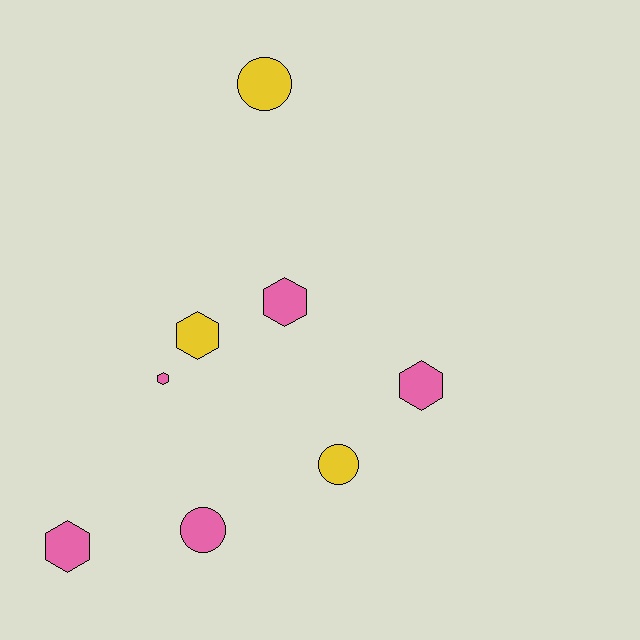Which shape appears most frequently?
Hexagon, with 5 objects.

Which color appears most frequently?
Pink, with 5 objects.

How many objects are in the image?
There are 8 objects.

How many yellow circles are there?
There are 2 yellow circles.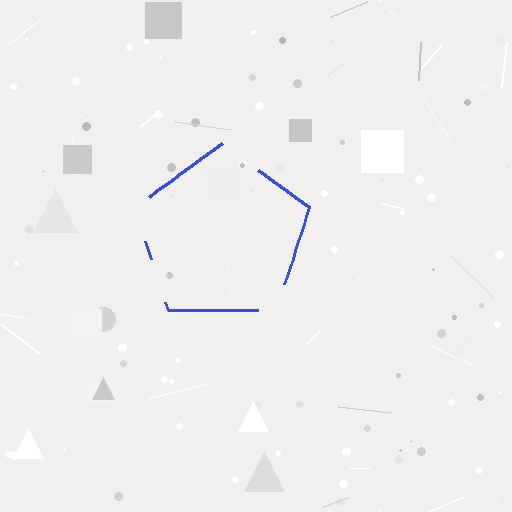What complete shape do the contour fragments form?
The contour fragments form a pentagon.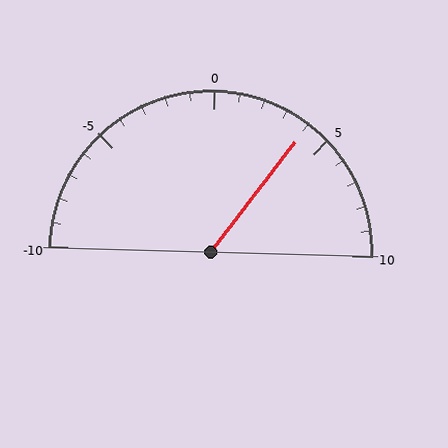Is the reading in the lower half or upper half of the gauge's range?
The reading is in the upper half of the range (-10 to 10).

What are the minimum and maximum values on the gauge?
The gauge ranges from -10 to 10.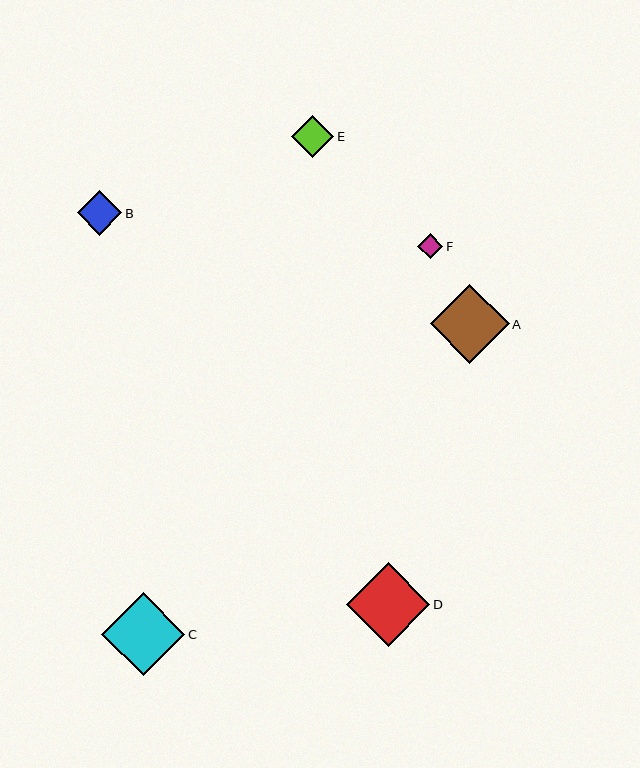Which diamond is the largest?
Diamond D is the largest with a size of approximately 83 pixels.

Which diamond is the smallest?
Diamond F is the smallest with a size of approximately 25 pixels.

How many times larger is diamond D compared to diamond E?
Diamond D is approximately 2.0 times the size of diamond E.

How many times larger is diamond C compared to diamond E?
Diamond C is approximately 2.0 times the size of diamond E.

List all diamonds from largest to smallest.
From largest to smallest: D, C, A, B, E, F.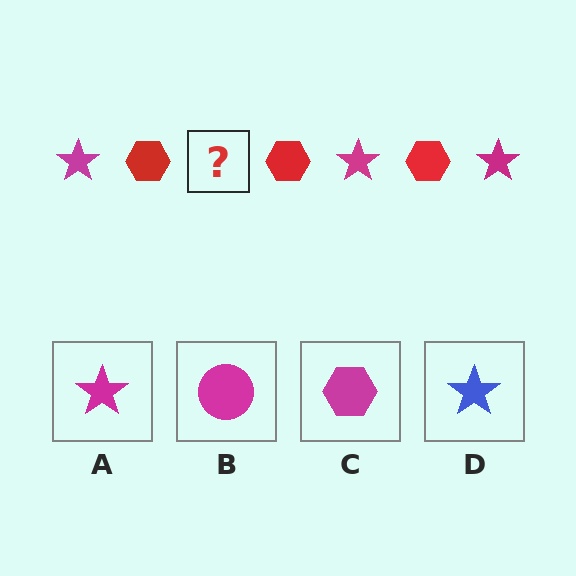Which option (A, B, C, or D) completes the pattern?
A.